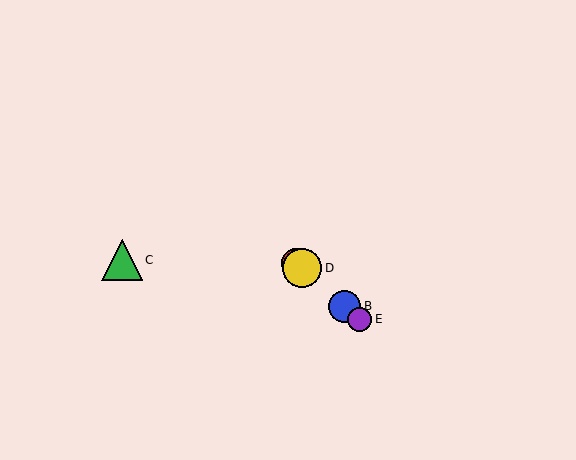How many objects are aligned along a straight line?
4 objects (A, B, D, E) are aligned along a straight line.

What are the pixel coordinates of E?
Object E is at (359, 319).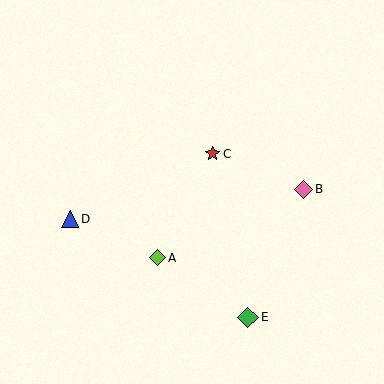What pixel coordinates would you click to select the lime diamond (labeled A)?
Click at (157, 258) to select the lime diamond A.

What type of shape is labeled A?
Shape A is a lime diamond.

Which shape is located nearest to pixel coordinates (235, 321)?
The green diamond (labeled E) at (248, 317) is nearest to that location.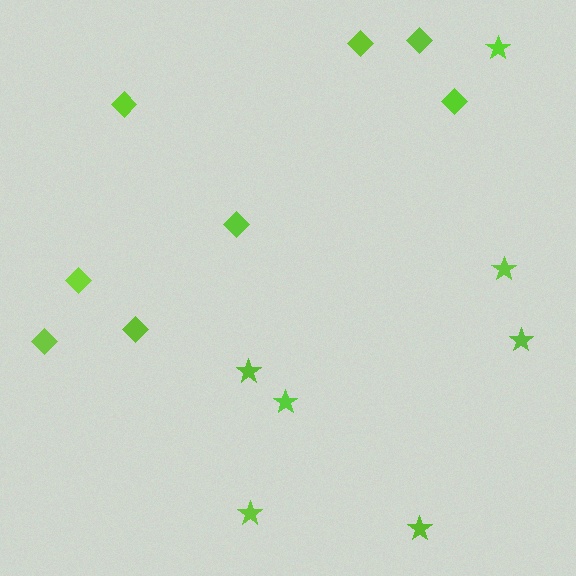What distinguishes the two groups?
There are 2 groups: one group of diamonds (8) and one group of stars (7).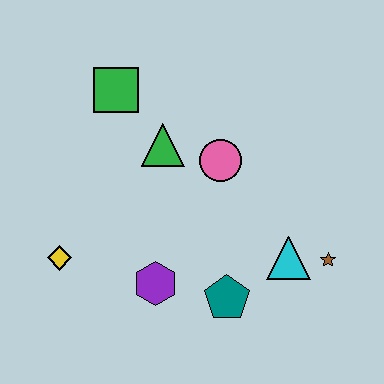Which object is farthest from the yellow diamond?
The brown star is farthest from the yellow diamond.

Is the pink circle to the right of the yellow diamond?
Yes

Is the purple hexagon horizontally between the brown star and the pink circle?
No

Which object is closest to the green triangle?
The pink circle is closest to the green triangle.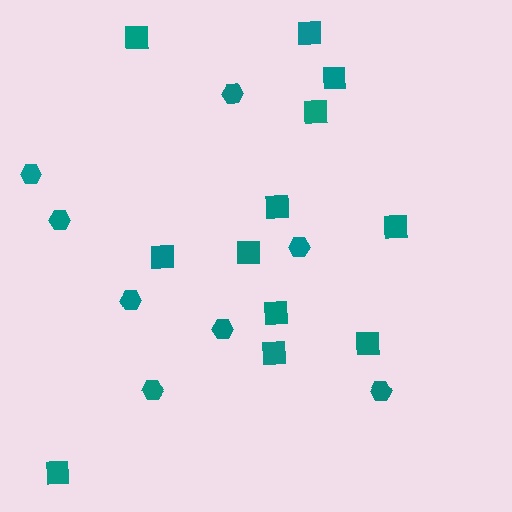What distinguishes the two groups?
There are 2 groups: one group of squares (12) and one group of hexagons (8).